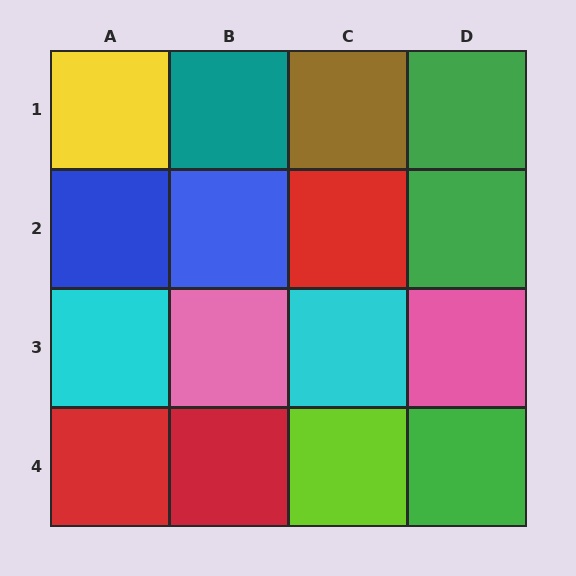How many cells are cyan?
2 cells are cyan.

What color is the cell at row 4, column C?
Lime.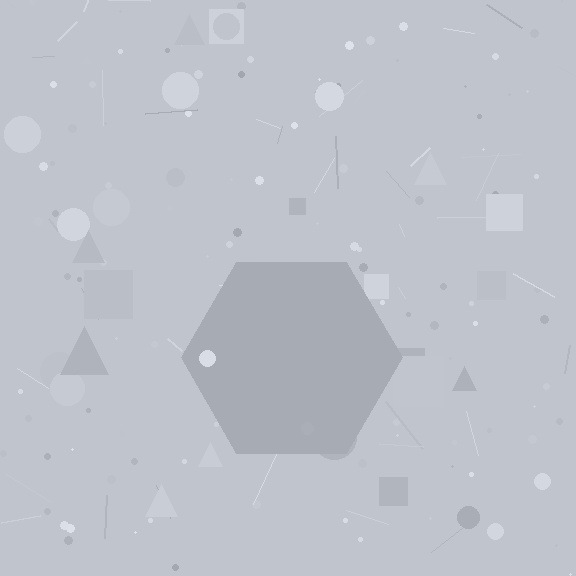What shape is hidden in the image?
A hexagon is hidden in the image.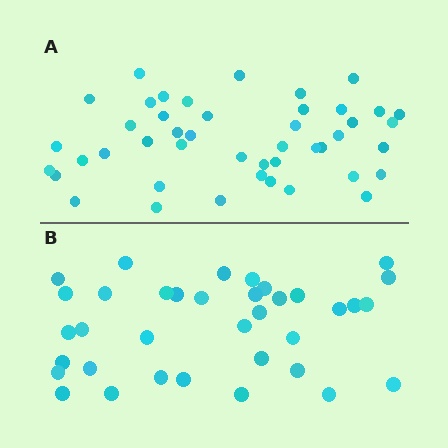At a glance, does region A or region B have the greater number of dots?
Region A (the top region) has more dots.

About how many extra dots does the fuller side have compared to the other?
Region A has roughly 8 or so more dots than region B.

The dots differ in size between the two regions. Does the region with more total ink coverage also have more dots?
No. Region B has more total ink coverage because its dots are larger, but region A actually contains more individual dots. Total area can be misleading — the number of items is what matters here.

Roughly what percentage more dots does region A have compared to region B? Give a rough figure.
About 25% more.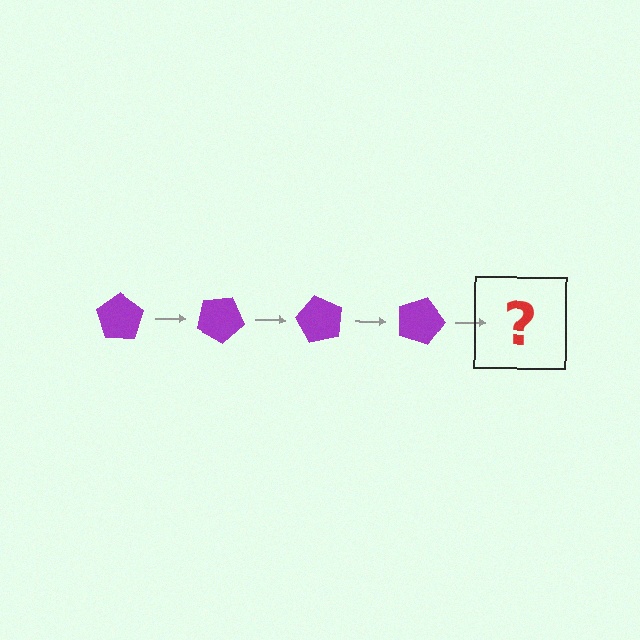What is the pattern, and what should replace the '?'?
The pattern is that the pentagon rotates 30 degrees each step. The '?' should be a purple pentagon rotated 120 degrees.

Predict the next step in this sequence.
The next step is a purple pentagon rotated 120 degrees.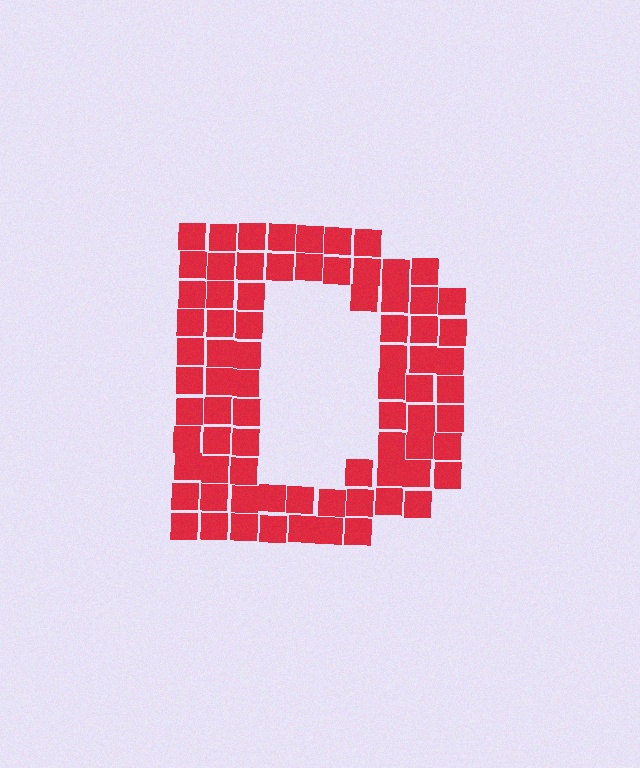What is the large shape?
The large shape is the letter D.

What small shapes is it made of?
It is made of small squares.